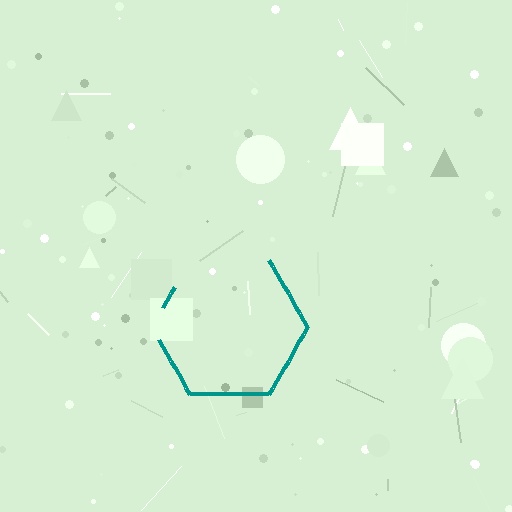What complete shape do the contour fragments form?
The contour fragments form a hexagon.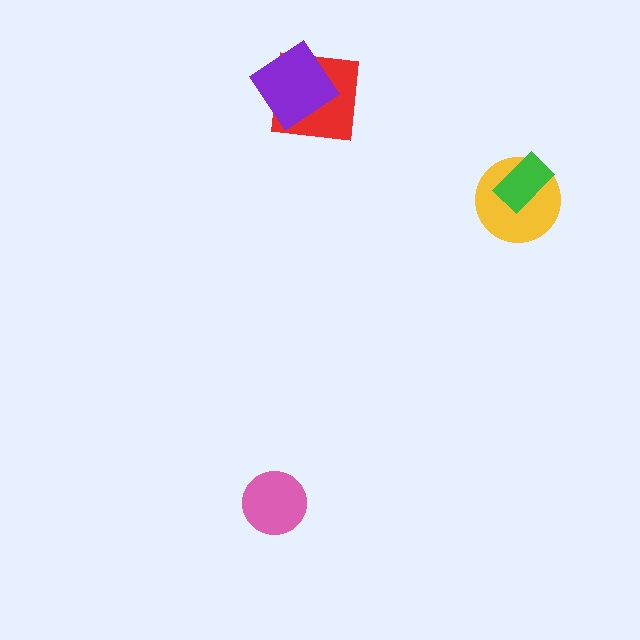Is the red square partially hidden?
Yes, it is partially covered by another shape.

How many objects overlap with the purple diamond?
1 object overlaps with the purple diamond.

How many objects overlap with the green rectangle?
1 object overlaps with the green rectangle.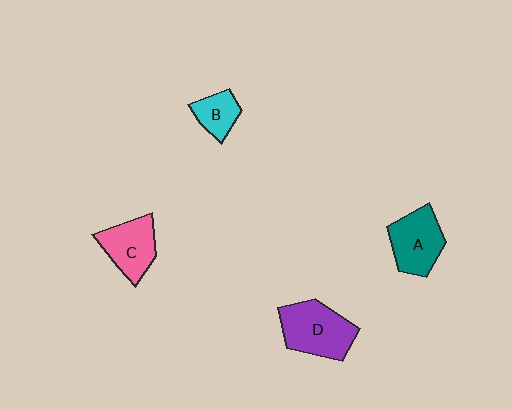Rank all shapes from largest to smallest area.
From largest to smallest: D (purple), A (teal), C (pink), B (cyan).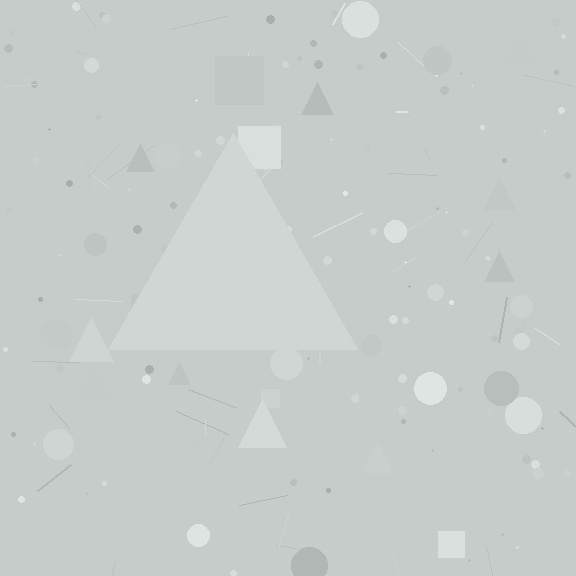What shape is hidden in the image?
A triangle is hidden in the image.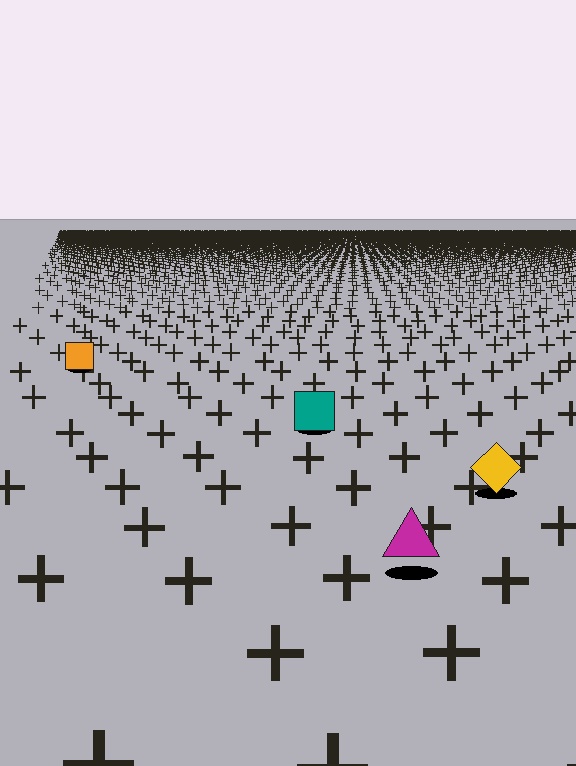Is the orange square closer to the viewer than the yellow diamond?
No. The yellow diamond is closer — you can tell from the texture gradient: the ground texture is coarser near it.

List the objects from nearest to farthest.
From nearest to farthest: the magenta triangle, the yellow diamond, the teal square, the orange square.